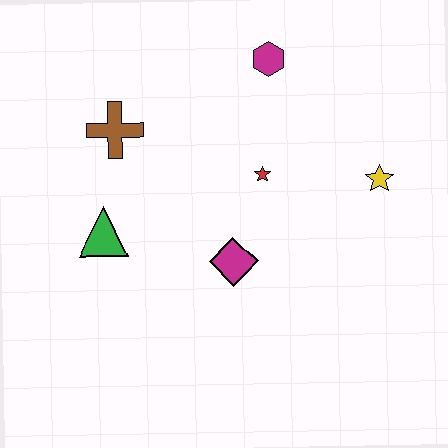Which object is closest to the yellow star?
The red star is closest to the yellow star.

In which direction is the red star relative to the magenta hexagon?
The red star is below the magenta hexagon.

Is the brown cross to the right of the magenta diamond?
No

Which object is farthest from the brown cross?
The yellow star is farthest from the brown cross.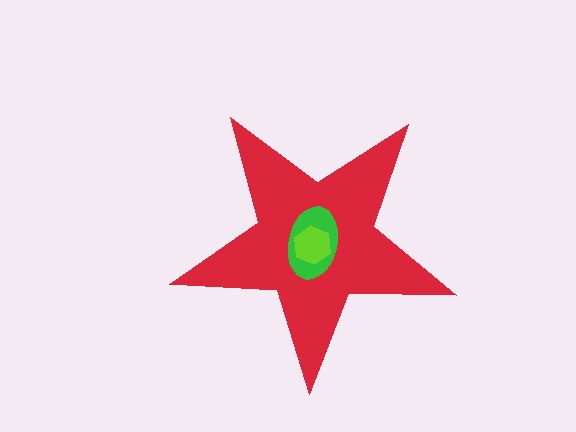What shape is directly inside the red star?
The green ellipse.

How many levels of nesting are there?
3.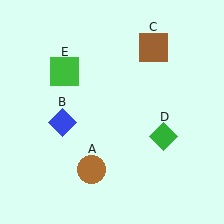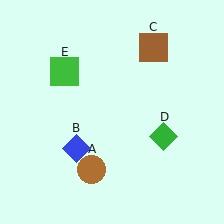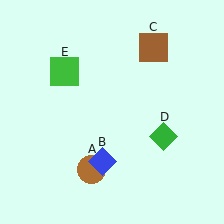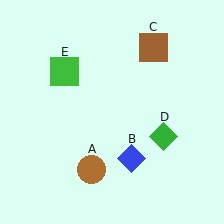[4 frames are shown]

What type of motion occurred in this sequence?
The blue diamond (object B) rotated counterclockwise around the center of the scene.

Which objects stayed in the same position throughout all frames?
Brown circle (object A) and brown square (object C) and green diamond (object D) and green square (object E) remained stationary.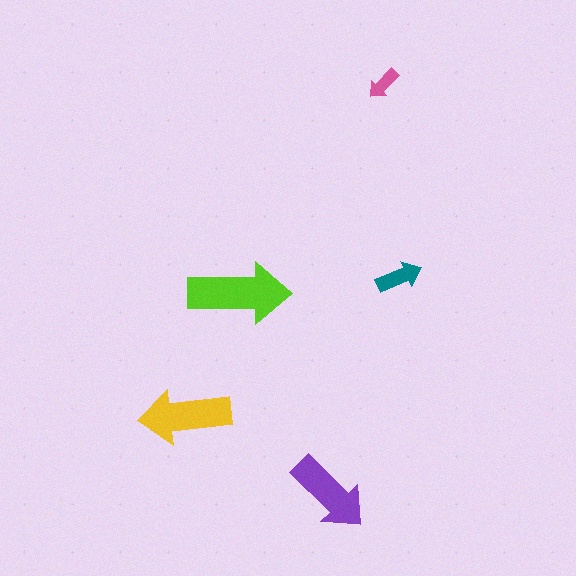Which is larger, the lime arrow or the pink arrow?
The lime one.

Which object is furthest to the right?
The teal arrow is rightmost.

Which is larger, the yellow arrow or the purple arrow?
The yellow one.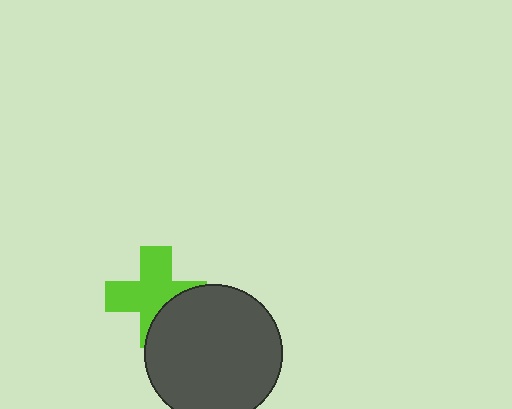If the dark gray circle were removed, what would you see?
You would see the complete lime cross.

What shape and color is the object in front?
The object in front is a dark gray circle.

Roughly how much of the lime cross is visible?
Most of it is visible (roughly 68%).